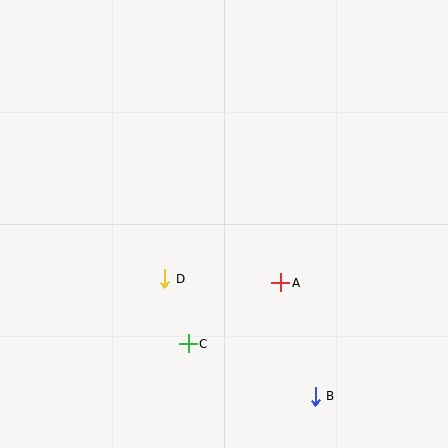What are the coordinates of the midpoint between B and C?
The midpoint between B and C is at (252, 370).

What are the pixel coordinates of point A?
Point A is at (281, 283).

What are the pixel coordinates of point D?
Point D is at (165, 279).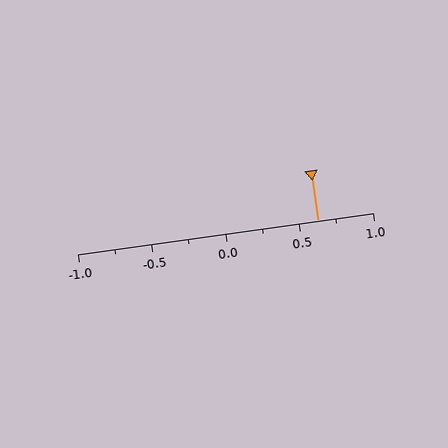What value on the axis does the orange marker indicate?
The marker indicates approximately 0.62.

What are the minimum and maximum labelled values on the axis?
The axis runs from -1.0 to 1.0.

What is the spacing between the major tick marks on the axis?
The major ticks are spaced 0.5 apart.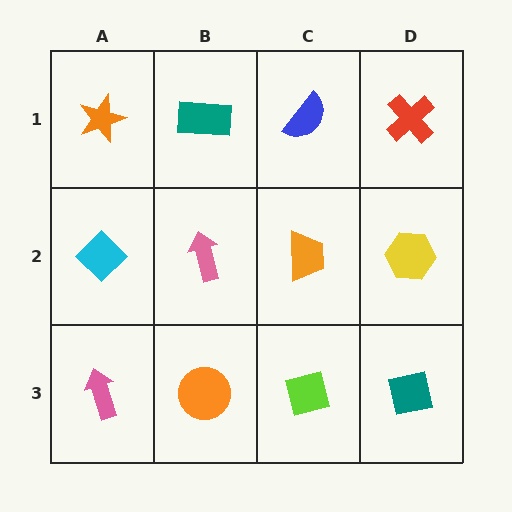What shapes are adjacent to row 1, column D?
A yellow hexagon (row 2, column D), a blue semicircle (row 1, column C).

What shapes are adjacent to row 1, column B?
A pink arrow (row 2, column B), an orange star (row 1, column A), a blue semicircle (row 1, column C).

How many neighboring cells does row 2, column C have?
4.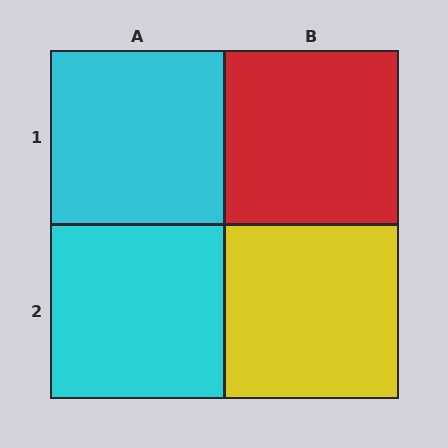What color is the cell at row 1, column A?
Cyan.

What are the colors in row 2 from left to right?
Cyan, yellow.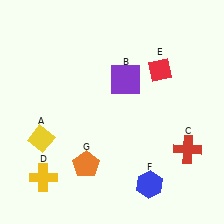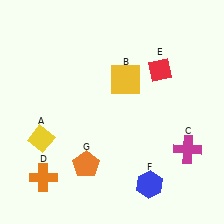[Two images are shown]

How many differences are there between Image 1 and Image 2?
There are 3 differences between the two images.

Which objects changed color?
B changed from purple to yellow. C changed from red to magenta. D changed from yellow to orange.